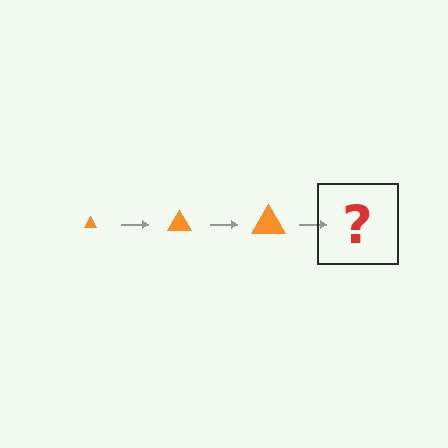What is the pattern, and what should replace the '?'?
The pattern is that the triangle gets progressively larger each step. The '?' should be an orange triangle, larger than the previous one.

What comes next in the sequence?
The next element should be an orange triangle, larger than the previous one.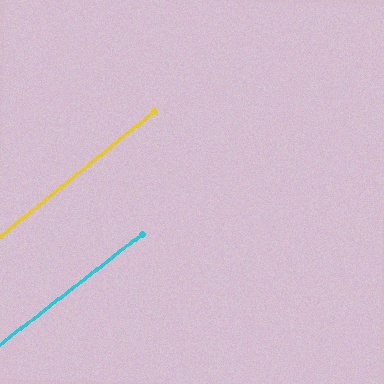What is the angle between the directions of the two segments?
Approximately 1 degree.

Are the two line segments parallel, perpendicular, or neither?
Parallel — their directions differ by only 1.4°.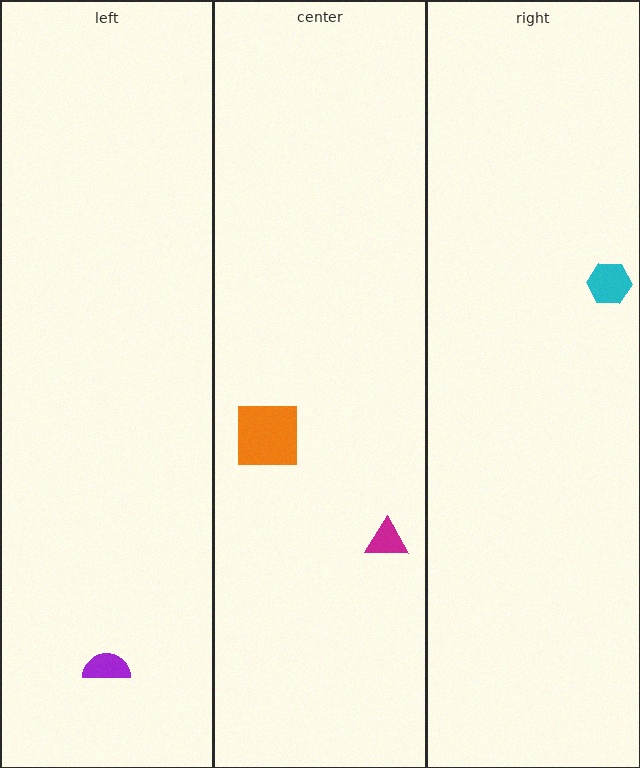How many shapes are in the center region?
2.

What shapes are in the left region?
The purple semicircle.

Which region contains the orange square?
The center region.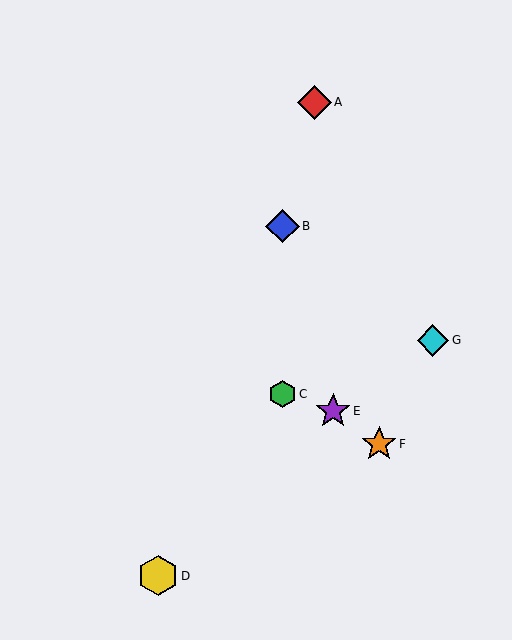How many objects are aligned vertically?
2 objects (B, C) are aligned vertically.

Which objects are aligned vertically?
Objects B, C are aligned vertically.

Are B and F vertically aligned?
No, B is at x≈282 and F is at x≈379.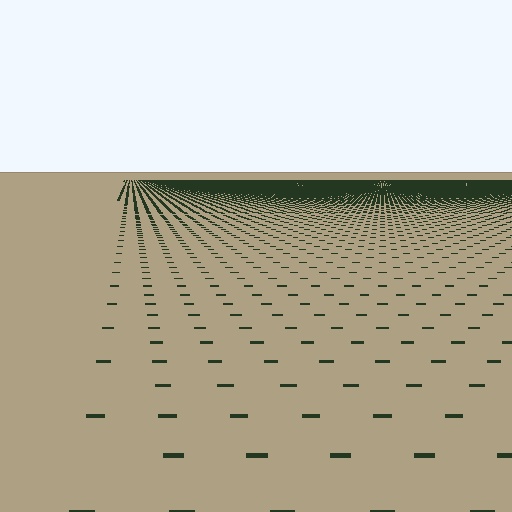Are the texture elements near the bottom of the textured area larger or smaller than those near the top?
Larger. Near the bottom, elements are closer to the viewer and appear at a bigger on-screen size.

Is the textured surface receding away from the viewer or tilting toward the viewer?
The surface is receding away from the viewer. Texture elements get smaller and denser toward the top.